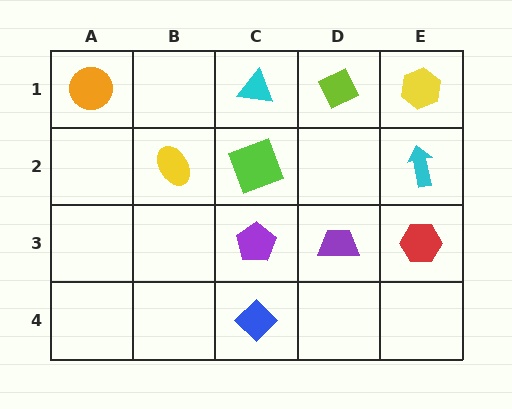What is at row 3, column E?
A red hexagon.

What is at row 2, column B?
A yellow ellipse.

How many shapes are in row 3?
3 shapes.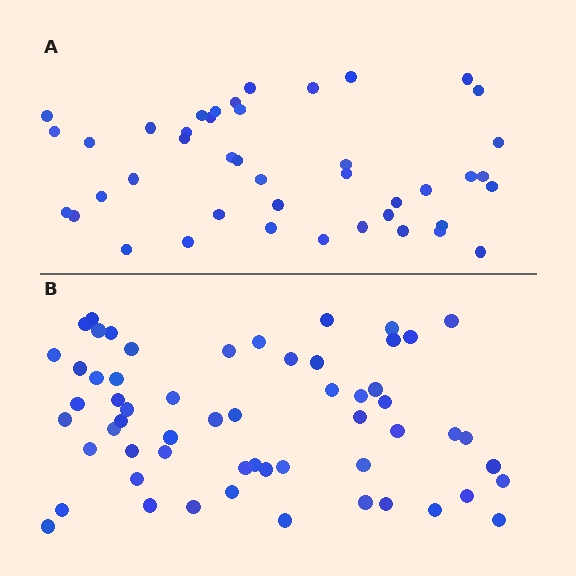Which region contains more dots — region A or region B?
Region B (the bottom region) has more dots.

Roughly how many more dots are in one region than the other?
Region B has approximately 15 more dots than region A.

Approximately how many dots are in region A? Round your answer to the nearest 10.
About 40 dots. (The exact count is 43, which rounds to 40.)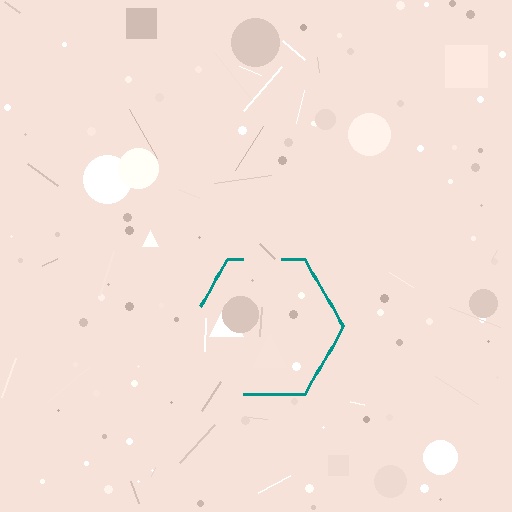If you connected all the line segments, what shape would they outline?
They would outline a hexagon.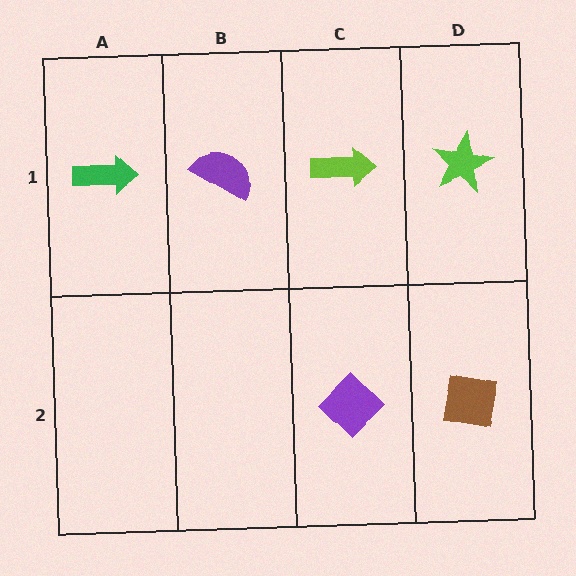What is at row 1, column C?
A lime arrow.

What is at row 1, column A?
A green arrow.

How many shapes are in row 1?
4 shapes.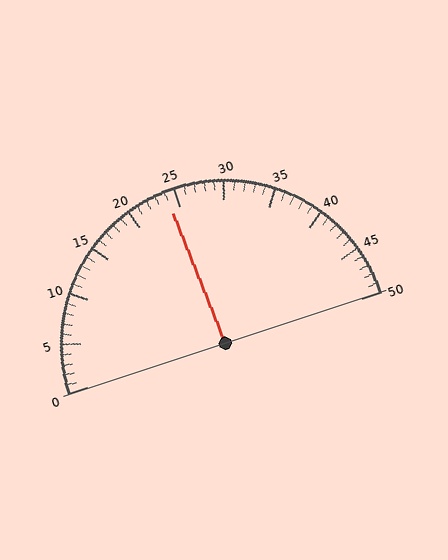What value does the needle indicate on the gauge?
The needle indicates approximately 24.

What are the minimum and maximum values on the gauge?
The gauge ranges from 0 to 50.